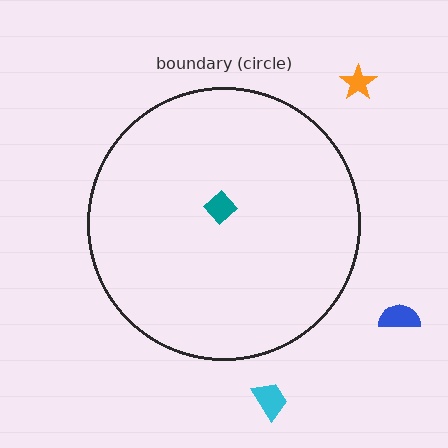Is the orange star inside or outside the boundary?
Outside.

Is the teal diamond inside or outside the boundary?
Inside.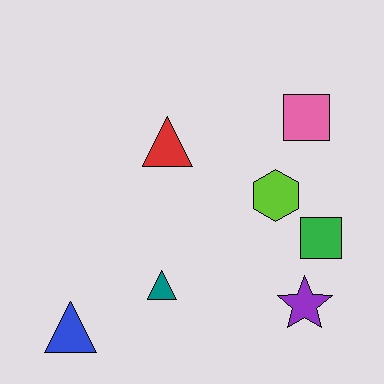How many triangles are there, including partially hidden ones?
There are 3 triangles.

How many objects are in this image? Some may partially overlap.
There are 7 objects.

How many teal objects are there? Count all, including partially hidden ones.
There is 1 teal object.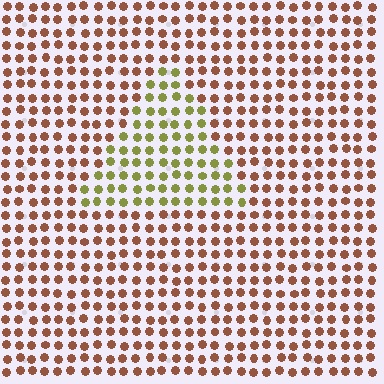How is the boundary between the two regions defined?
The boundary is defined purely by a slight shift in hue (about 56 degrees). Spacing, size, and orientation are identical on both sides.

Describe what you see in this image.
The image is filled with small brown elements in a uniform arrangement. A triangle-shaped region is visible where the elements are tinted to a slightly different hue, forming a subtle color boundary.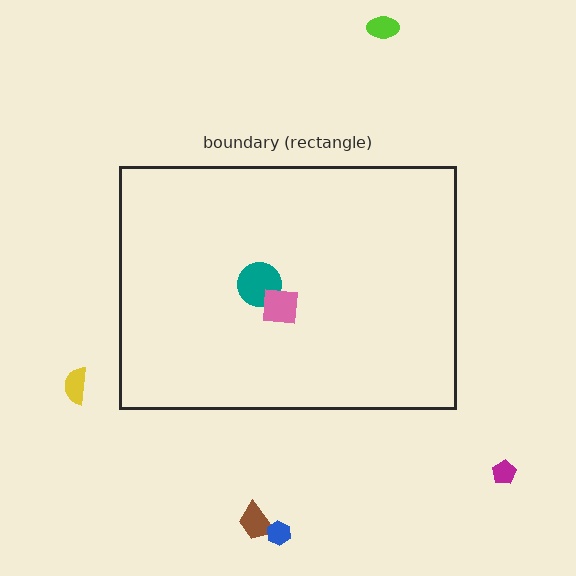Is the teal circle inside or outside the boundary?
Inside.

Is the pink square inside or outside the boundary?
Inside.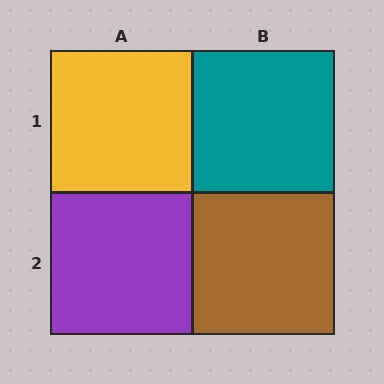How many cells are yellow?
1 cell is yellow.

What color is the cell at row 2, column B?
Brown.